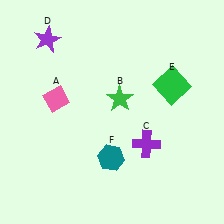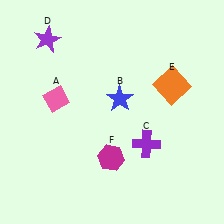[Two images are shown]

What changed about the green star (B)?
In Image 1, B is green. In Image 2, it changed to blue.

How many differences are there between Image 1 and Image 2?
There are 3 differences between the two images.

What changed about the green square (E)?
In Image 1, E is green. In Image 2, it changed to orange.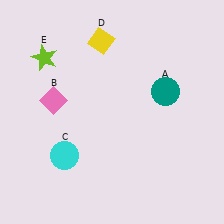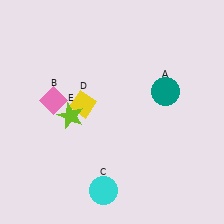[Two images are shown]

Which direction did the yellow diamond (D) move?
The yellow diamond (D) moved down.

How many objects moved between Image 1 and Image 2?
3 objects moved between the two images.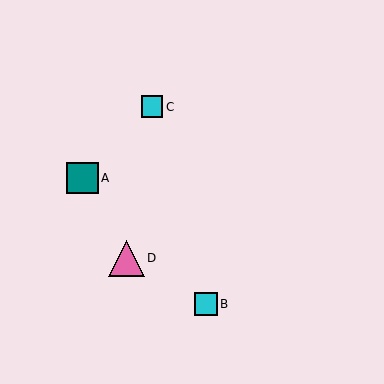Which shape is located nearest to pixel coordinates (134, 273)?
The pink triangle (labeled D) at (126, 258) is nearest to that location.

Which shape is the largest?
The pink triangle (labeled D) is the largest.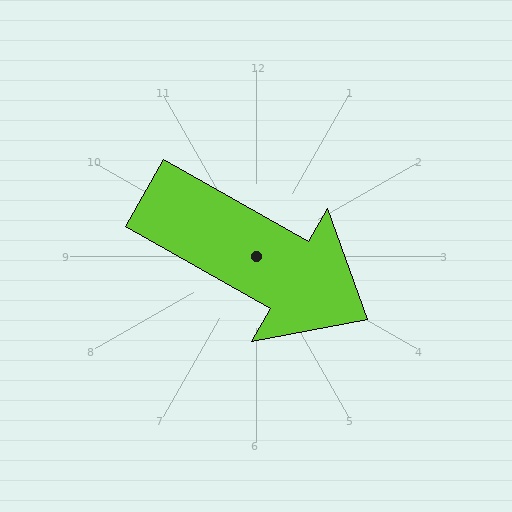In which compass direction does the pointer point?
Southeast.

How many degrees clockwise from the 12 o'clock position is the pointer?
Approximately 120 degrees.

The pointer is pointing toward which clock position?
Roughly 4 o'clock.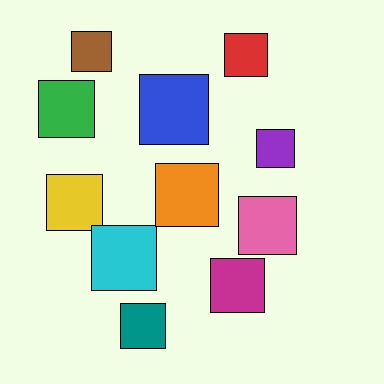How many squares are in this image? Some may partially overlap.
There are 11 squares.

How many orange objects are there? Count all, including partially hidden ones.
There is 1 orange object.